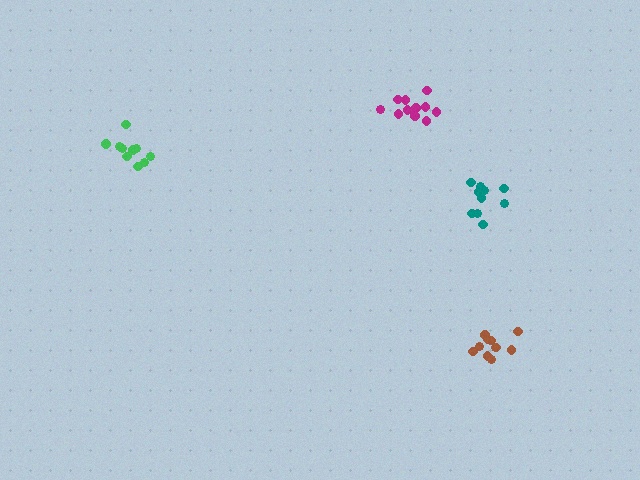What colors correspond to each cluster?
The clusters are colored: green, magenta, brown, teal.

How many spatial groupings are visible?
There are 4 spatial groupings.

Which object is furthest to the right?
The brown cluster is rightmost.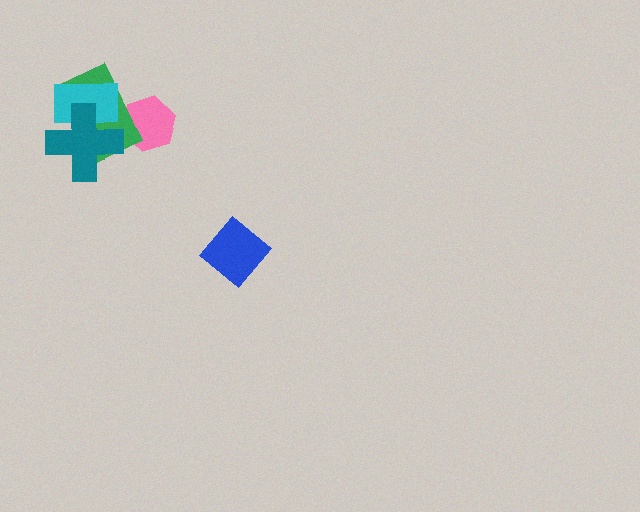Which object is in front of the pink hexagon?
The green rectangle is in front of the pink hexagon.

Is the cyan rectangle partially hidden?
Yes, it is partially covered by another shape.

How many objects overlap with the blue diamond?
0 objects overlap with the blue diamond.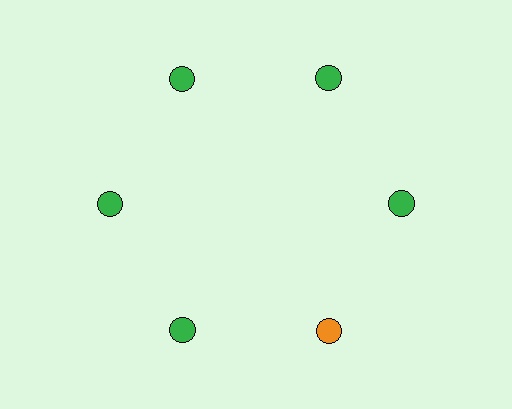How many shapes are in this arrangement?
There are 6 shapes arranged in a ring pattern.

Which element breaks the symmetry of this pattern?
The orange circle at roughly the 5 o'clock position breaks the symmetry. All other shapes are green circles.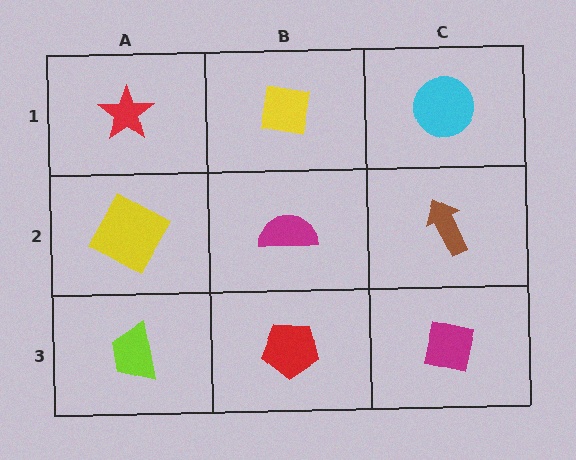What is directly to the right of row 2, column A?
A magenta semicircle.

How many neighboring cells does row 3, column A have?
2.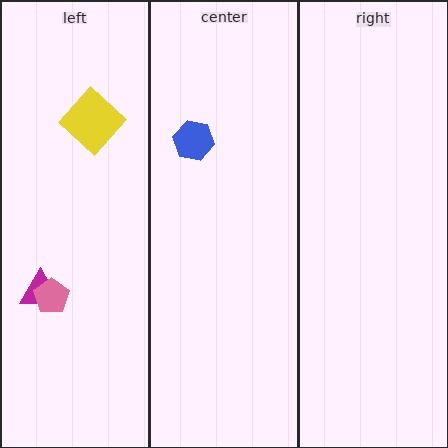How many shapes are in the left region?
3.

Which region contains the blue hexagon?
The center region.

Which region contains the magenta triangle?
The left region.